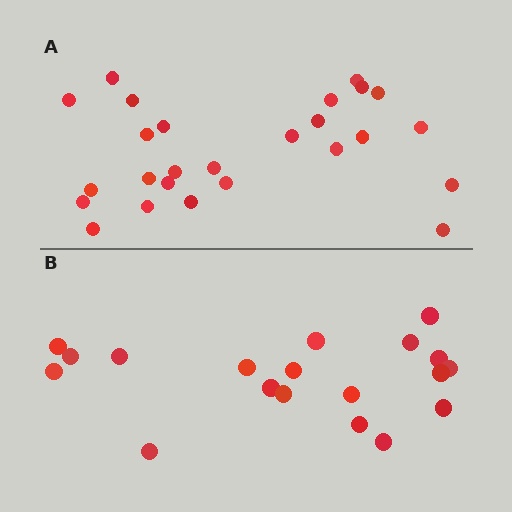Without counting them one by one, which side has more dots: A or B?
Region A (the top region) has more dots.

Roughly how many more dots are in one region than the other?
Region A has roughly 8 or so more dots than region B.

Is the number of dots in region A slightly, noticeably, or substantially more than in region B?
Region A has noticeably more, but not dramatically so. The ratio is roughly 1.4 to 1.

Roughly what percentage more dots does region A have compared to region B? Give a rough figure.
About 35% more.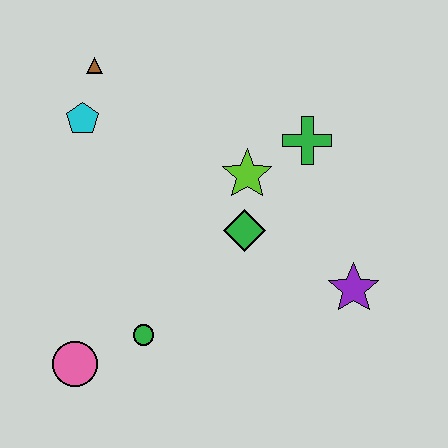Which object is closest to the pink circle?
The green circle is closest to the pink circle.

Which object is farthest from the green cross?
The pink circle is farthest from the green cross.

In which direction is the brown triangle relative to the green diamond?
The brown triangle is above the green diamond.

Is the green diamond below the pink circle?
No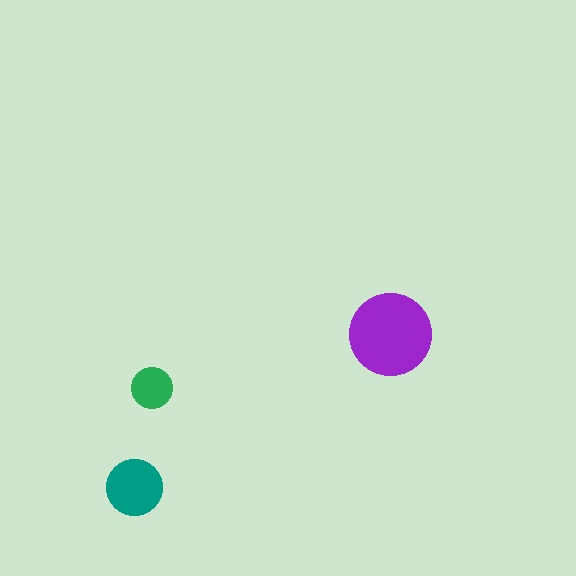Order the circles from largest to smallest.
the purple one, the teal one, the green one.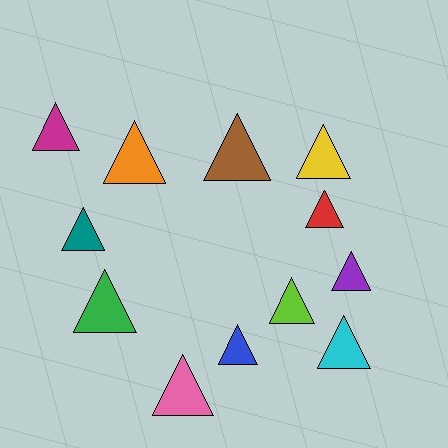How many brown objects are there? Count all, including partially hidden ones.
There is 1 brown object.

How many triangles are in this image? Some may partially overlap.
There are 12 triangles.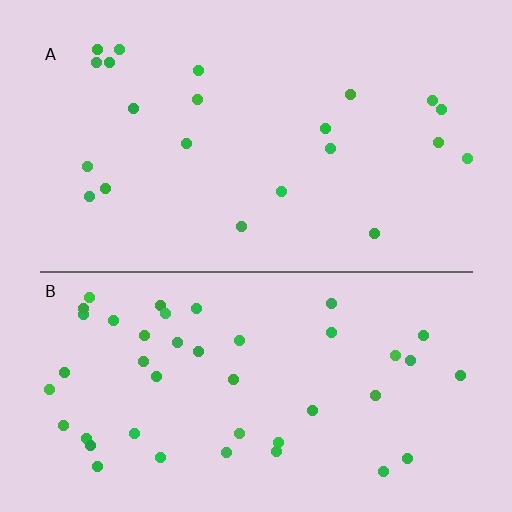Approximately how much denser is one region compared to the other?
Approximately 2.0× — region B over region A.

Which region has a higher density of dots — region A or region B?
B (the bottom).